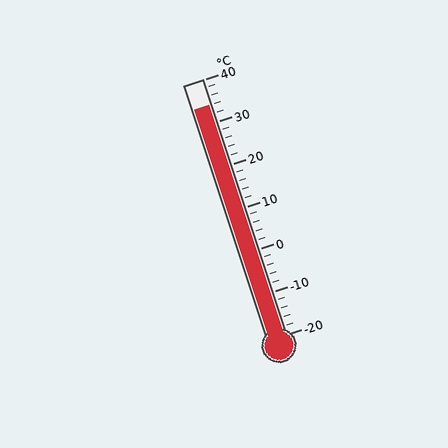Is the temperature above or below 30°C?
The temperature is above 30°C.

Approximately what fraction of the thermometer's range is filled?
The thermometer is filled to approximately 90% of its range.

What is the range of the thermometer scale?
The thermometer scale ranges from -20°C to 40°C.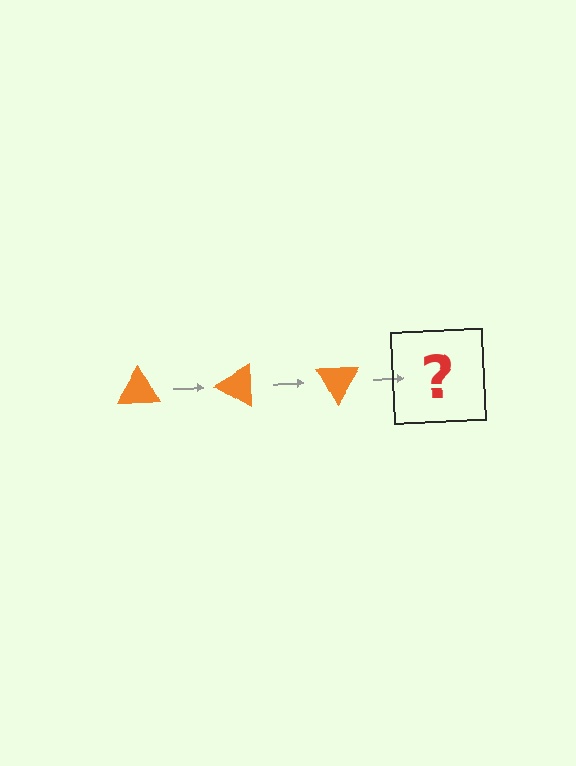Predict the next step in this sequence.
The next step is an orange triangle rotated 90 degrees.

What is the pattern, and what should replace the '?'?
The pattern is that the triangle rotates 30 degrees each step. The '?' should be an orange triangle rotated 90 degrees.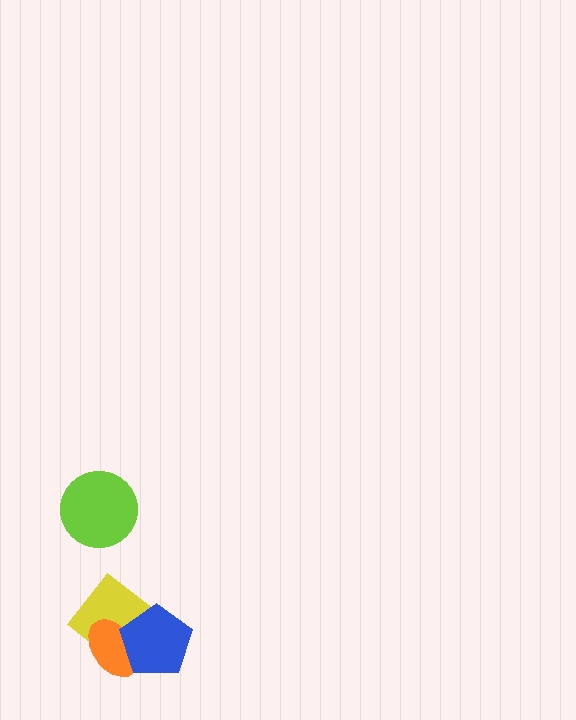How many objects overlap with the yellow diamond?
2 objects overlap with the yellow diamond.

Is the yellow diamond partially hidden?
Yes, it is partially covered by another shape.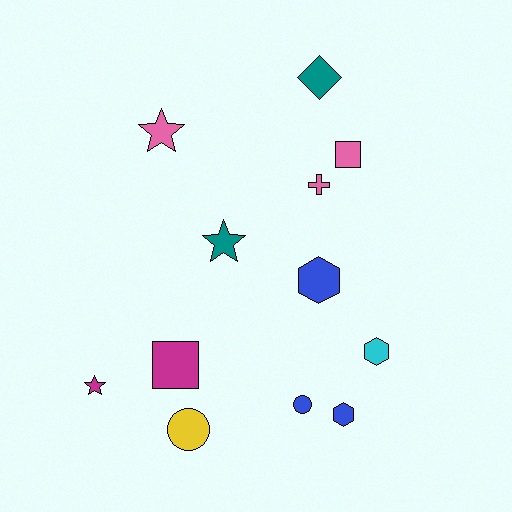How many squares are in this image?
There are 2 squares.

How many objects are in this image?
There are 12 objects.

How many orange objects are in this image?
There are no orange objects.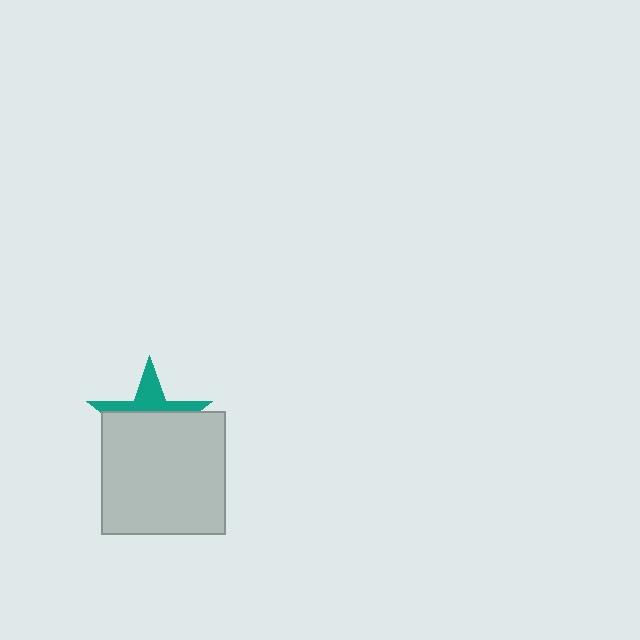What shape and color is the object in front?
The object in front is a light gray square.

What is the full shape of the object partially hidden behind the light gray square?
The partially hidden object is a teal star.